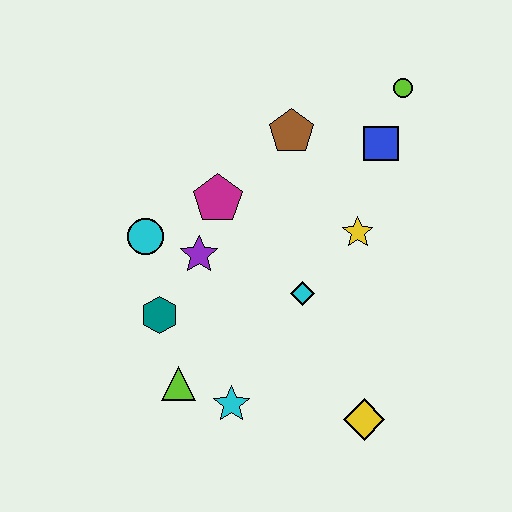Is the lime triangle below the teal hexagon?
Yes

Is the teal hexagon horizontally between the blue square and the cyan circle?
Yes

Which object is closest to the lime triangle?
The cyan star is closest to the lime triangle.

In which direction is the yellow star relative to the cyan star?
The yellow star is above the cyan star.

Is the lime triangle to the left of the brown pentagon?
Yes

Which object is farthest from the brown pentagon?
The yellow diamond is farthest from the brown pentagon.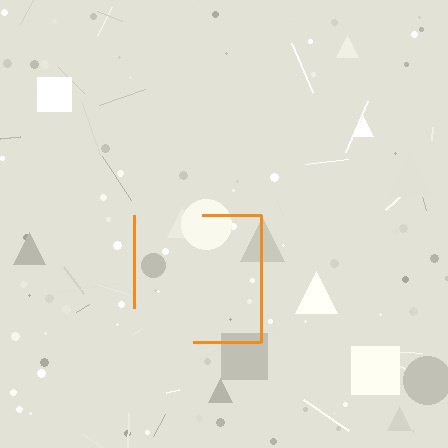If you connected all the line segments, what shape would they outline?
They would outline a square.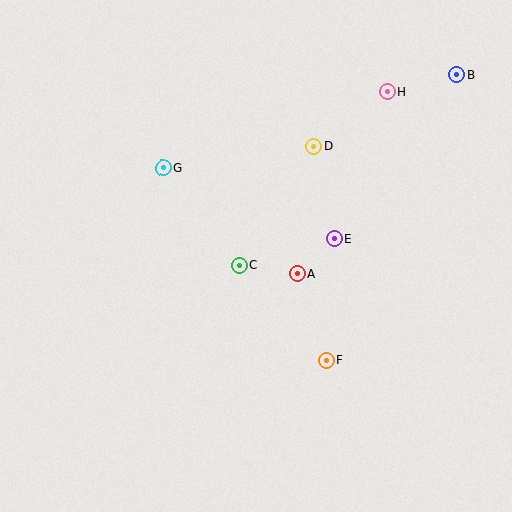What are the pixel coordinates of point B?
Point B is at (457, 75).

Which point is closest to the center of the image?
Point C at (240, 265) is closest to the center.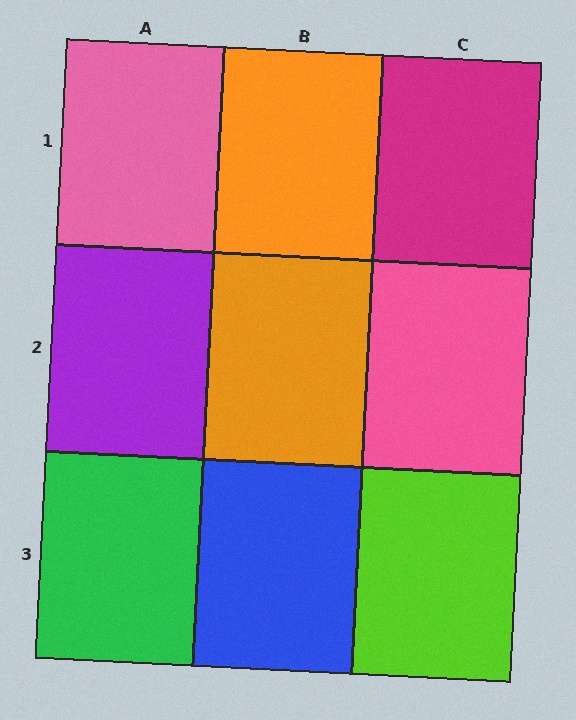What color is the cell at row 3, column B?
Blue.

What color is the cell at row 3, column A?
Green.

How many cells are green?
1 cell is green.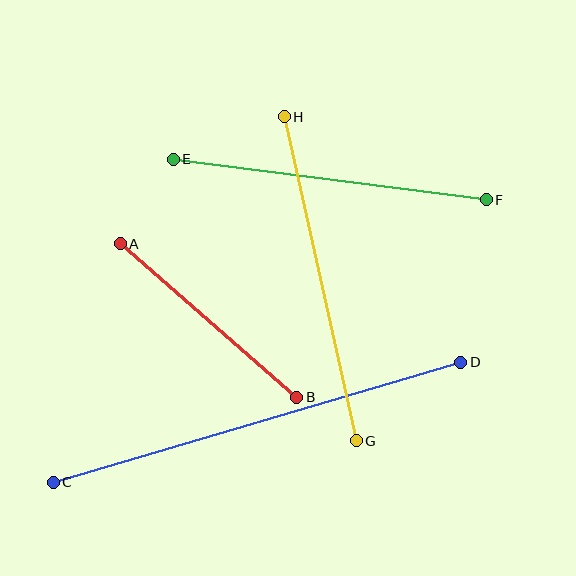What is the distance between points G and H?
The distance is approximately 332 pixels.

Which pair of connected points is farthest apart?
Points C and D are farthest apart.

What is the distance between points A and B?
The distance is approximately 234 pixels.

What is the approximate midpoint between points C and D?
The midpoint is at approximately (257, 422) pixels.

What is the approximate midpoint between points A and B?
The midpoint is at approximately (209, 320) pixels.